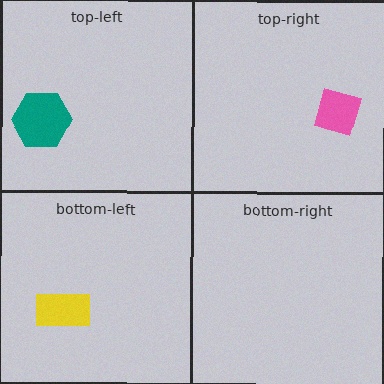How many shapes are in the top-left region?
1.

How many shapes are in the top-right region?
1.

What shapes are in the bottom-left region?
The yellow rectangle.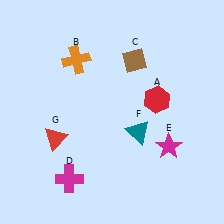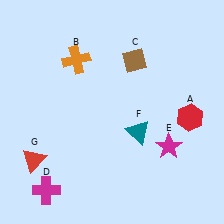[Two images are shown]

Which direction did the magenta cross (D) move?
The magenta cross (D) moved left.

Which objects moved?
The objects that moved are: the red hexagon (A), the magenta cross (D), the red triangle (G).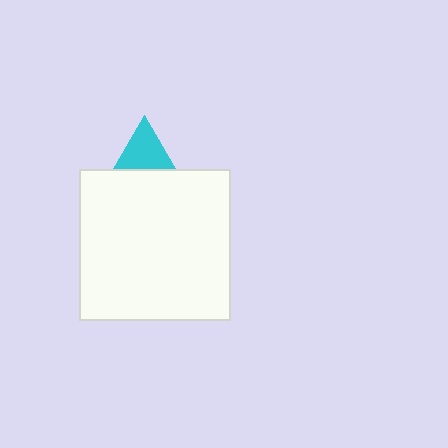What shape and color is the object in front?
The object in front is a white square.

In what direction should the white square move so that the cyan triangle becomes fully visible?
The white square should move down. That is the shortest direction to clear the overlap and leave the cyan triangle fully visible.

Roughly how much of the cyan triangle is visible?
A small part of it is visible (roughly 44%).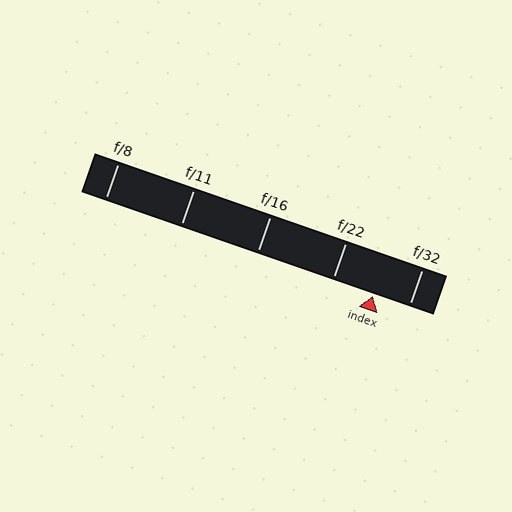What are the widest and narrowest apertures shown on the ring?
The widest aperture shown is f/8 and the narrowest is f/32.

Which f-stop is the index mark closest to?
The index mark is closest to f/32.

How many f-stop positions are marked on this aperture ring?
There are 5 f-stop positions marked.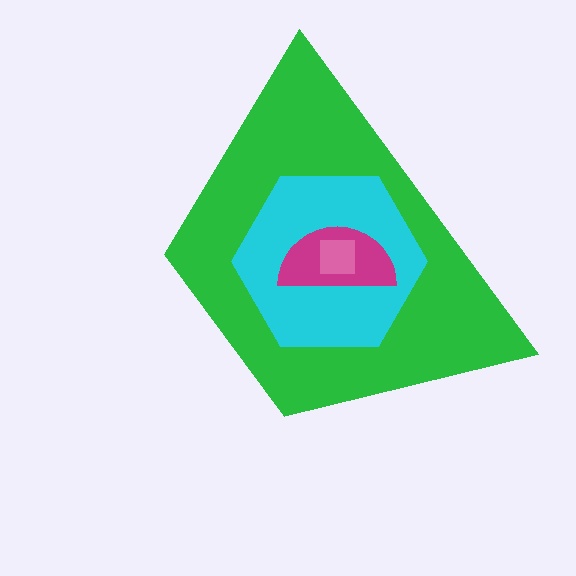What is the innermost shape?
The pink square.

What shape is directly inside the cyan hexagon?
The magenta semicircle.